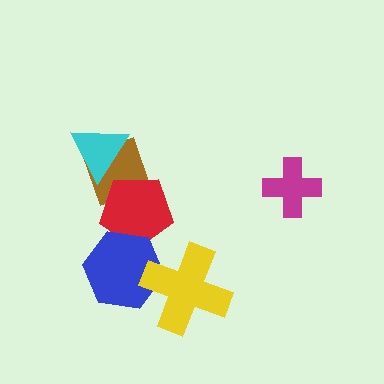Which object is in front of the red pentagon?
The blue hexagon is in front of the red pentagon.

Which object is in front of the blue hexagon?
The yellow cross is in front of the blue hexagon.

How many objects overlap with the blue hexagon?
2 objects overlap with the blue hexagon.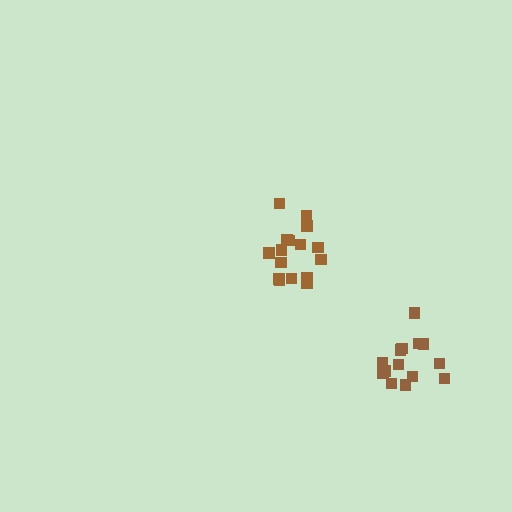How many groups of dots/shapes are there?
There are 2 groups.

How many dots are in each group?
Group 1: 14 dots, Group 2: 17 dots (31 total).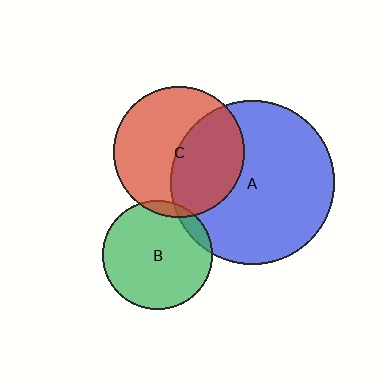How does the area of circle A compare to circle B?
Approximately 2.2 times.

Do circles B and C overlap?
Yes.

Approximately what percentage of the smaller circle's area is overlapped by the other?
Approximately 5%.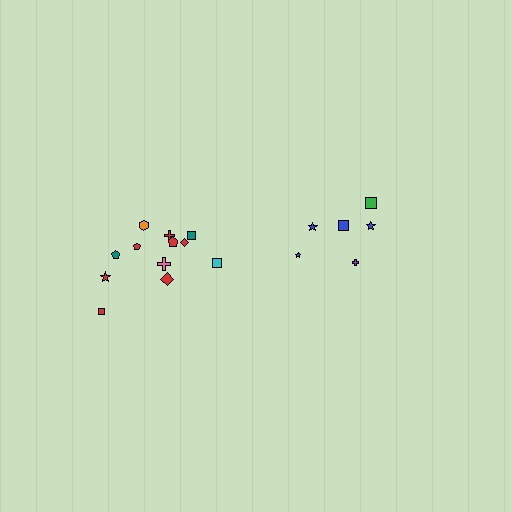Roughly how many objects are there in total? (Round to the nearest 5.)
Roughly 20 objects in total.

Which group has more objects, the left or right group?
The left group.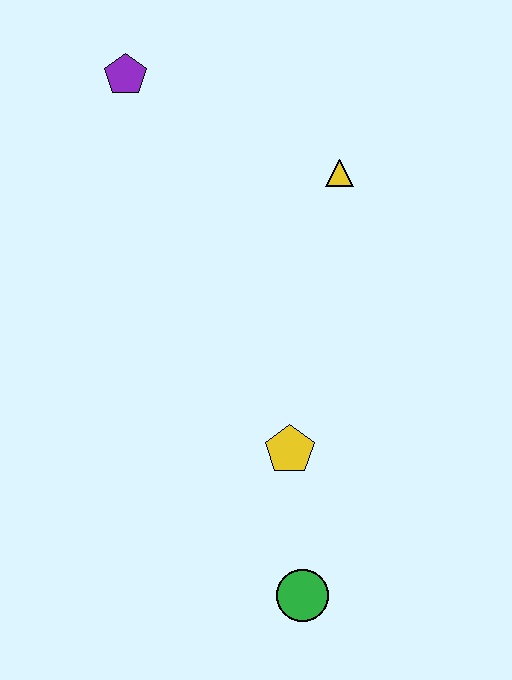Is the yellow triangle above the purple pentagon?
No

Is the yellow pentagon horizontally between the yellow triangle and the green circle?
No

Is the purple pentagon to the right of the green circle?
No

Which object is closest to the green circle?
The yellow pentagon is closest to the green circle.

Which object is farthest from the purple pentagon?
The green circle is farthest from the purple pentagon.